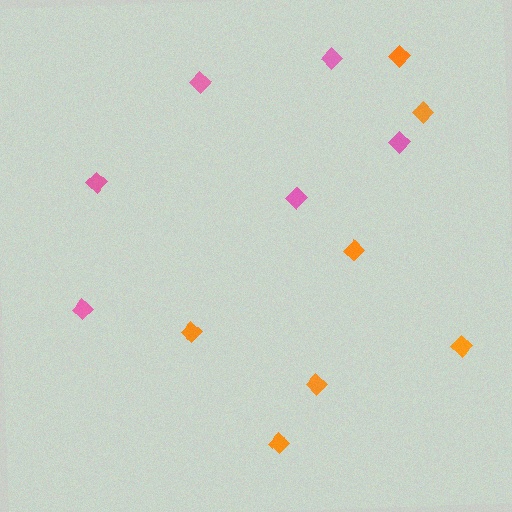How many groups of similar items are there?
There are 2 groups: one group of orange diamonds (7) and one group of pink diamonds (6).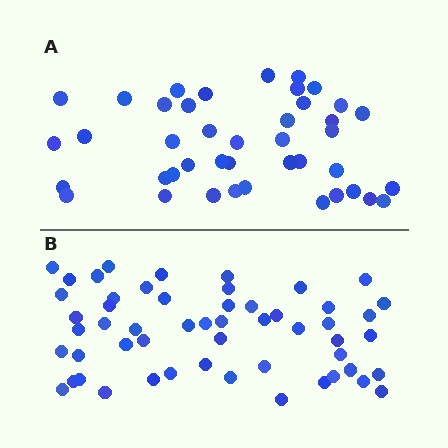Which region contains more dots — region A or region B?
Region B (the bottom region) has more dots.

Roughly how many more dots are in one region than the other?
Region B has roughly 12 or so more dots than region A.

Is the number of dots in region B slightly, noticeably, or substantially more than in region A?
Region B has noticeably more, but not dramatically so. The ratio is roughly 1.3 to 1.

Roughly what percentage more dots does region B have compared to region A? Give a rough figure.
About 30% more.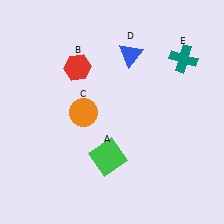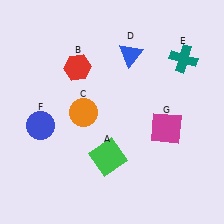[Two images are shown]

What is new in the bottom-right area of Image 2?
A magenta square (G) was added in the bottom-right area of Image 2.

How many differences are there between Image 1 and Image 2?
There are 2 differences between the two images.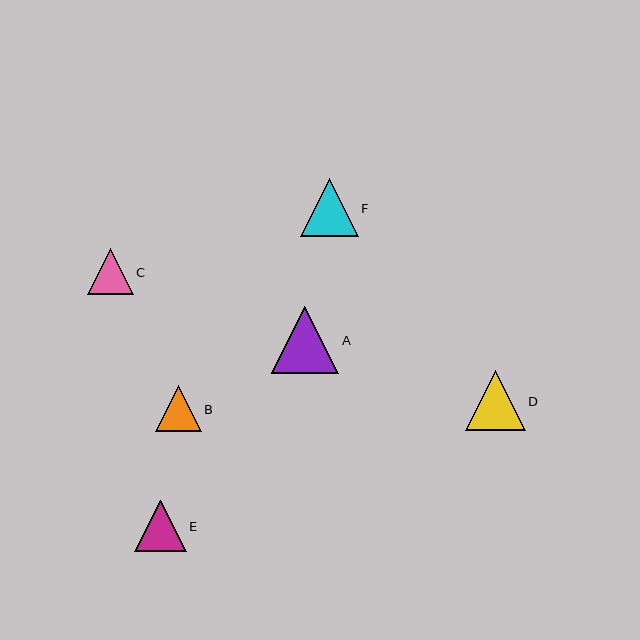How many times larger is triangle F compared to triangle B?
Triangle F is approximately 1.3 times the size of triangle B.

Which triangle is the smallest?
Triangle C is the smallest with a size of approximately 45 pixels.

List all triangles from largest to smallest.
From largest to smallest: A, D, F, E, B, C.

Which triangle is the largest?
Triangle A is the largest with a size of approximately 67 pixels.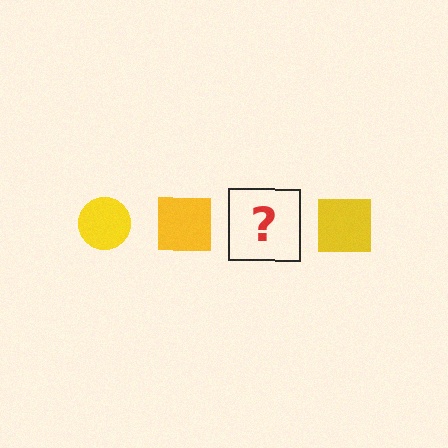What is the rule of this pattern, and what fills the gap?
The rule is that the pattern cycles through circle, square shapes in yellow. The gap should be filled with a yellow circle.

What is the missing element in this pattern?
The missing element is a yellow circle.